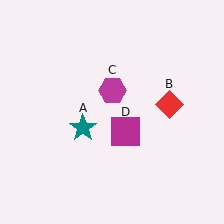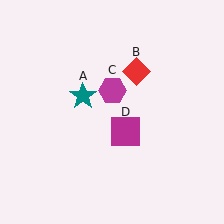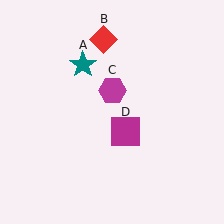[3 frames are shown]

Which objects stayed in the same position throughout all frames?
Magenta hexagon (object C) and magenta square (object D) remained stationary.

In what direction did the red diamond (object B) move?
The red diamond (object B) moved up and to the left.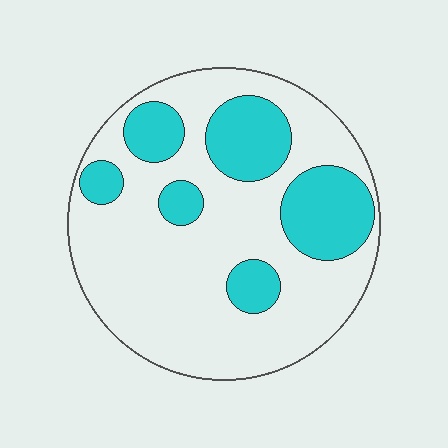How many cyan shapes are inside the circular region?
6.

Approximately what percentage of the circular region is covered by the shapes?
Approximately 30%.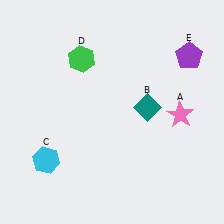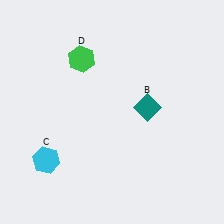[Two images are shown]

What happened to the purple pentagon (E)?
The purple pentagon (E) was removed in Image 2. It was in the top-right area of Image 1.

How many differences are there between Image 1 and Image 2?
There are 2 differences between the two images.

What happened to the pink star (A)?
The pink star (A) was removed in Image 2. It was in the bottom-right area of Image 1.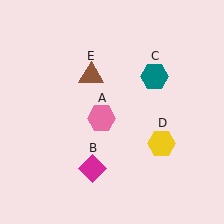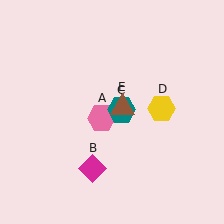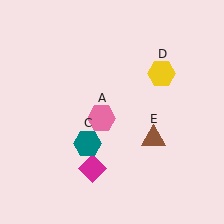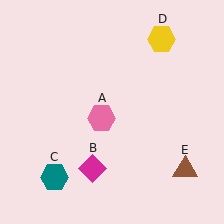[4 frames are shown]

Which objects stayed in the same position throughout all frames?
Pink hexagon (object A) and magenta diamond (object B) remained stationary.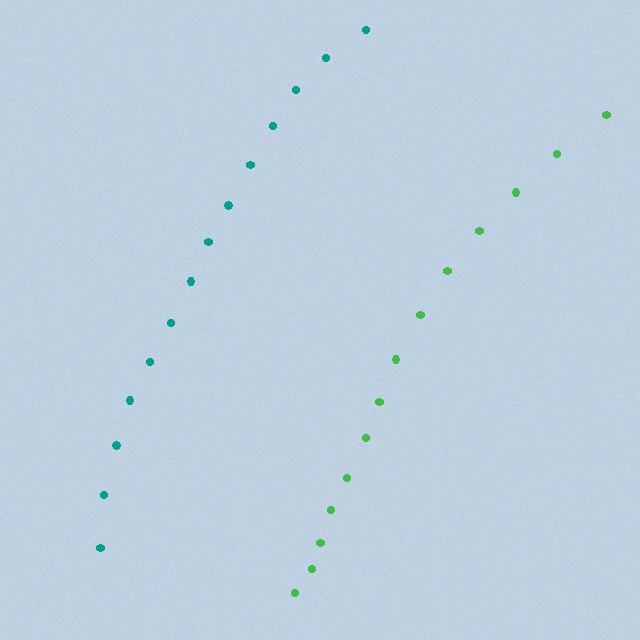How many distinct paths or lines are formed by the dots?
There are 2 distinct paths.